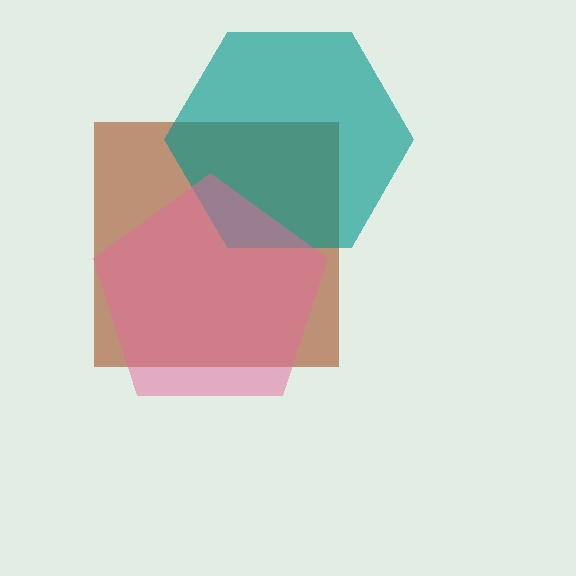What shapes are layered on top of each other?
The layered shapes are: a brown square, a teal hexagon, a pink pentagon.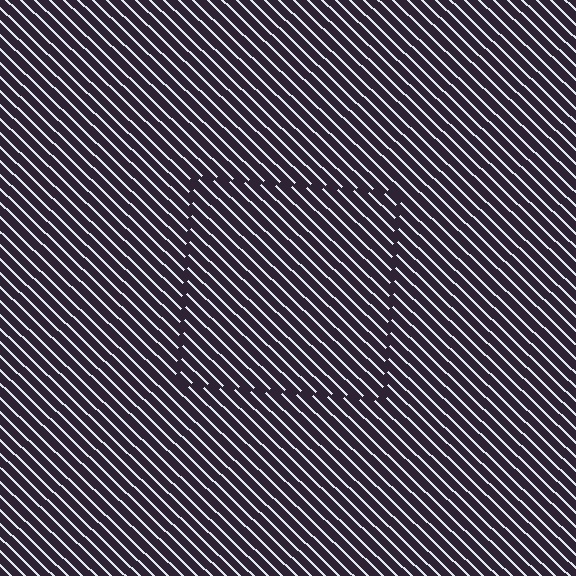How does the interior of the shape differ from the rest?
The interior of the shape contains the same grating, shifted by half a period — the contour is defined by the phase discontinuity where line-ends from the inner and outer gratings abut.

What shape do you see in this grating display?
An illusory square. The interior of the shape contains the same grating, shifted by half a period — the contour is defined by the phase discontinuity where line-ends from the inner and outer gratings abut.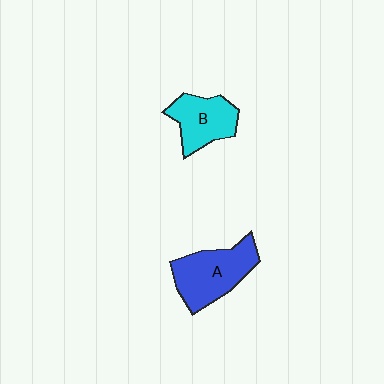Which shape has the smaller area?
Shape B (cyan).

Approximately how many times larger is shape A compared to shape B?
Approximately 1.3 times.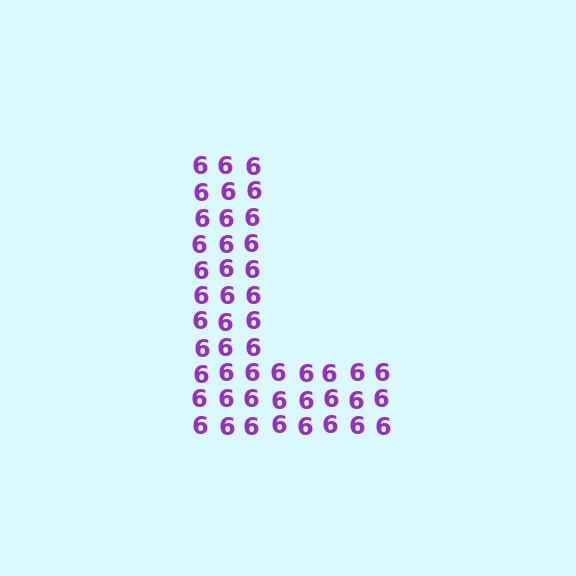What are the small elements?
The small elements are digit 6's.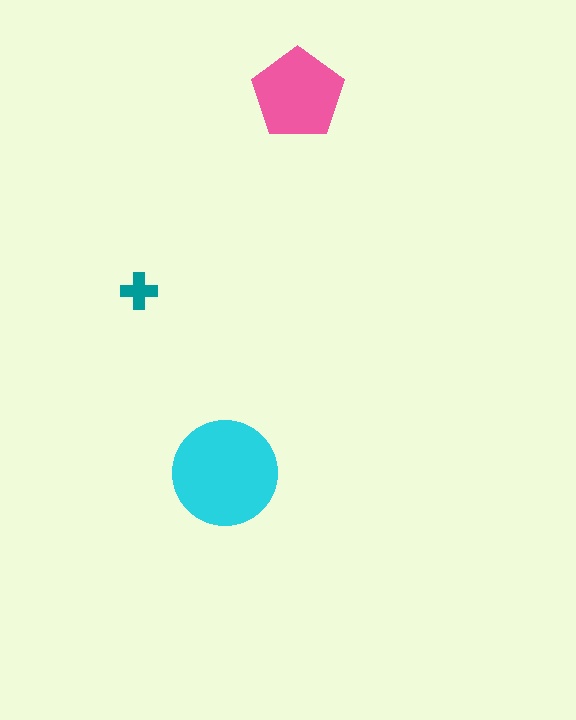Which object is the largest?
The cyan circle.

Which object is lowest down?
The cyan circle is bottommost.